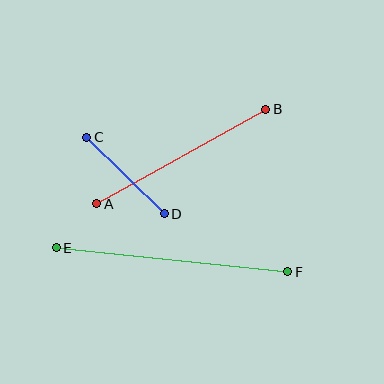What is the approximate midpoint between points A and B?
The midpoint is at approximately (181, 156) pixels.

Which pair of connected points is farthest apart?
Points E and F are farthest apart.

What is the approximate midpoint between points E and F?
The midpoint is at approximately (172, 260) pixels.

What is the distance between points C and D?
The distance is approximately 109 pixels.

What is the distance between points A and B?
The distance is approximately 194 pixels.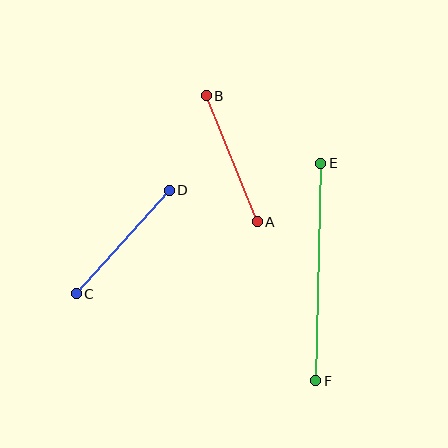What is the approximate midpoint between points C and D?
The midpoint is at approximately (123, 242) pixels.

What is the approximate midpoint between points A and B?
The midpoint is at approximately (232, 159) pixels.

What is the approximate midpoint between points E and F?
The midpoint is at approximately (318, 272) pixels.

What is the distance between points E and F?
The distance is approximately 217 pixels.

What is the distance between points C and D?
The distance is approximately 140 pixels.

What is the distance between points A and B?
The distance is approximately 136 pixels.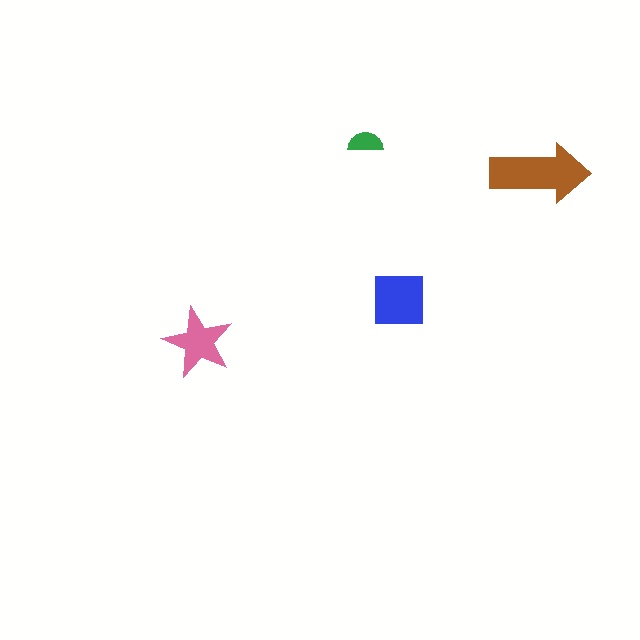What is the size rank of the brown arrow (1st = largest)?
1st.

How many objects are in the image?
There are 4 objects in the image.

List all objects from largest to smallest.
The brown arrow, the blue square, the pink star, the green semicircle.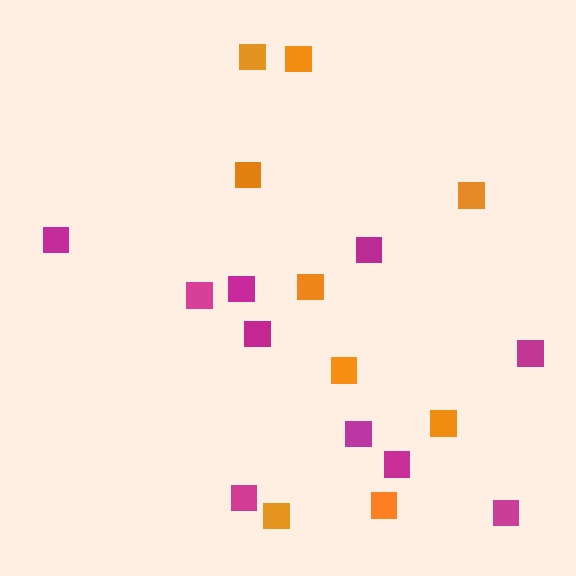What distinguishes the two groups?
There are 2 groups: one group of magenta squares (10) and one group of orange squares (9).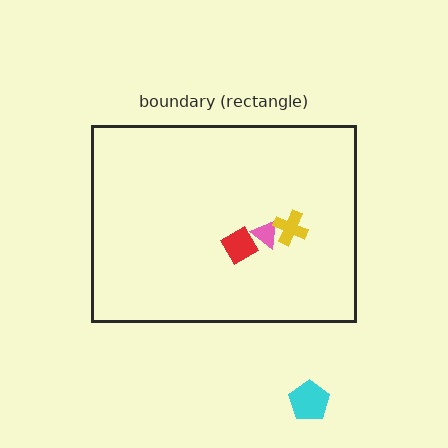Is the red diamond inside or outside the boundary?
Inside.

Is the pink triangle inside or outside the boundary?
Inside.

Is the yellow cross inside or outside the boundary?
Inside.